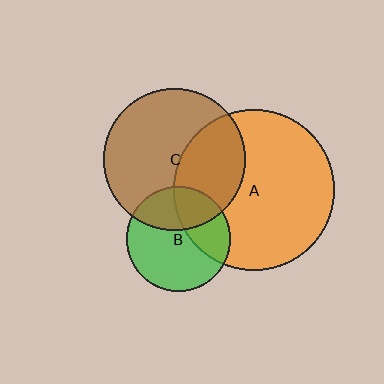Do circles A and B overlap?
Yes.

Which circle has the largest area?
Circle A (orange).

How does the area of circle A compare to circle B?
Approximately 2.4 times.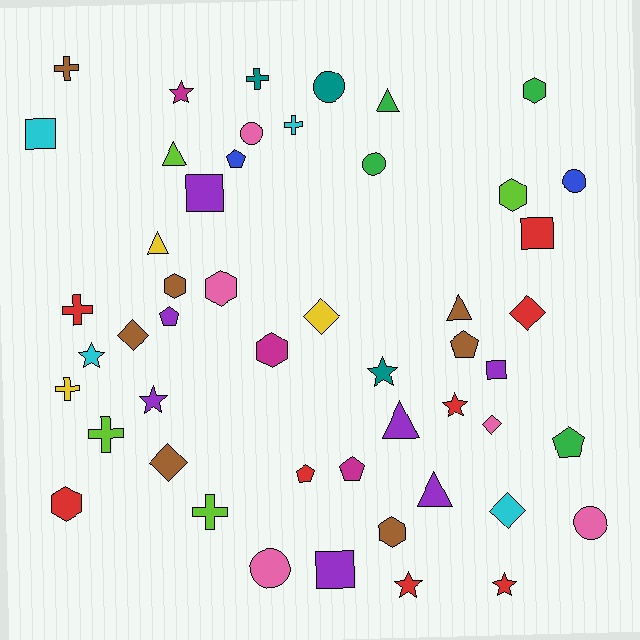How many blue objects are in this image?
There are 2 blue objects.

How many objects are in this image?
There are 50 objects.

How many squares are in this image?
There are 5 squares.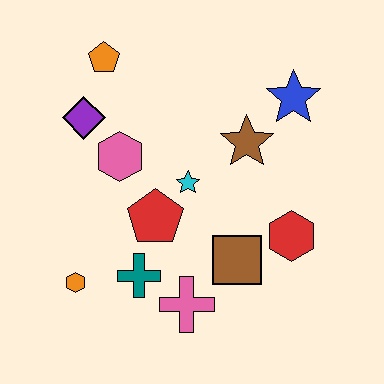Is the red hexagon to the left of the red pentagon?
No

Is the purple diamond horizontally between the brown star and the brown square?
No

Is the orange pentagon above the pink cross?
Yes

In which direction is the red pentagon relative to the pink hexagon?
The red pentagon is below the pink hexagon.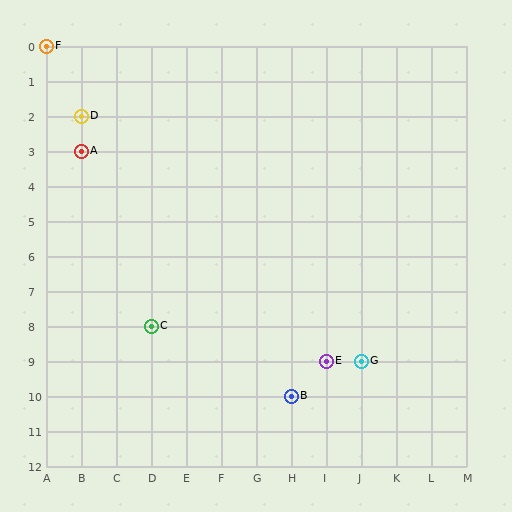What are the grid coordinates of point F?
Point F is at grid coordinates (A, 0).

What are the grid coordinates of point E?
Point E is at grid coordinates (I, 9).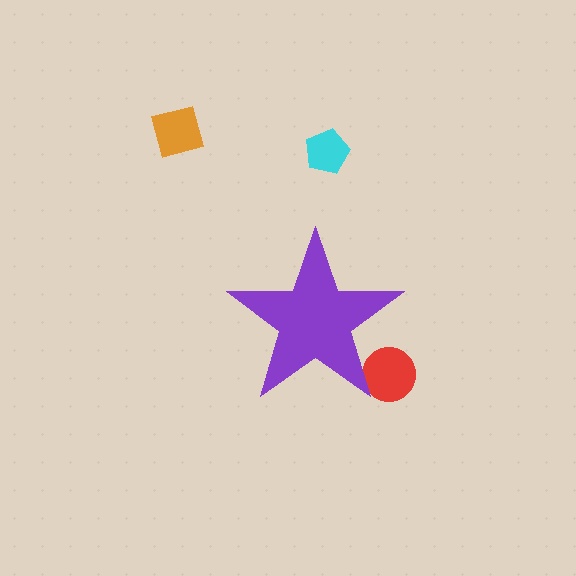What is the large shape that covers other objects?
A purple star.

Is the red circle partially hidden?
Yes, the red circle is partially hidden behind the purple star.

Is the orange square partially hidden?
No, the orange square is fully visible.